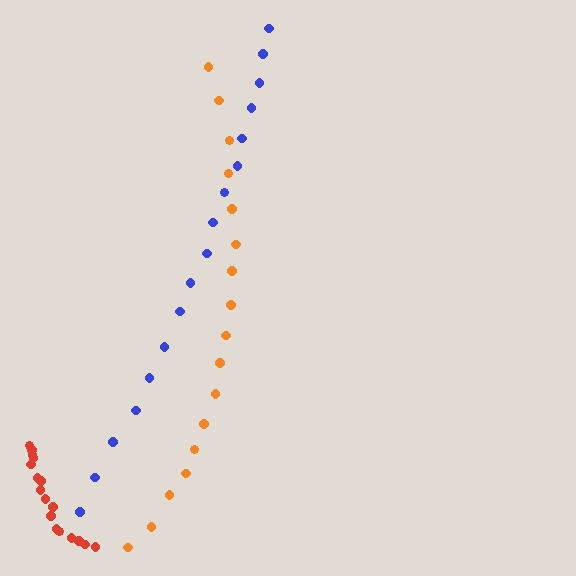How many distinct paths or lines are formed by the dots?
There are 3 distinct paths.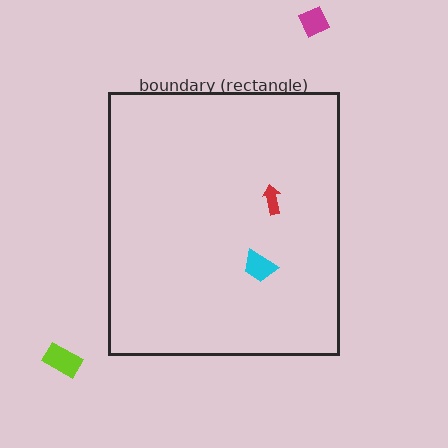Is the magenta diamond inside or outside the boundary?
Outside.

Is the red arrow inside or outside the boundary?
Inside.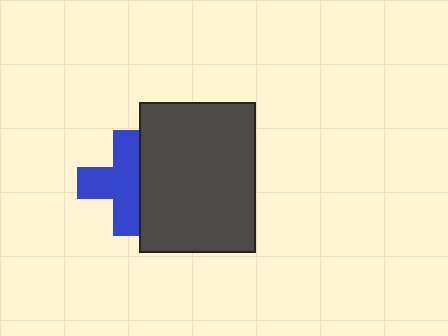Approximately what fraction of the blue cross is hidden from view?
Roughly 31% of the blue cross is hidden behind the dark gray rectangle.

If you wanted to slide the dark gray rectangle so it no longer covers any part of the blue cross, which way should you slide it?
Slide it right — that is the most direct way to separate the two shapes.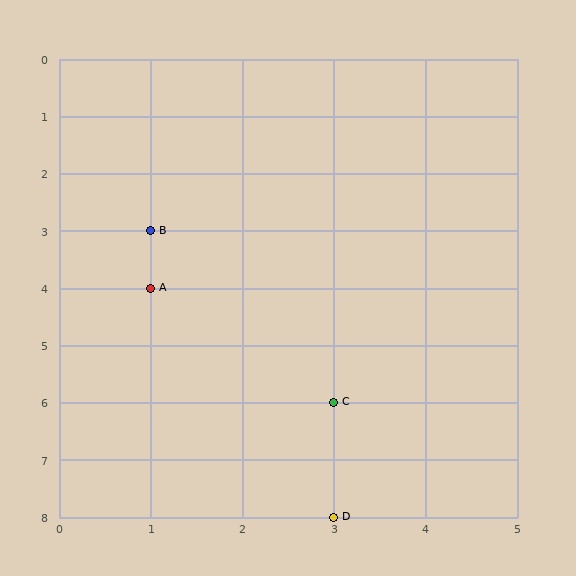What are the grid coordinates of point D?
Point D is at grid coordinates (3, 8).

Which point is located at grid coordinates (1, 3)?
Point B is at (1, 3).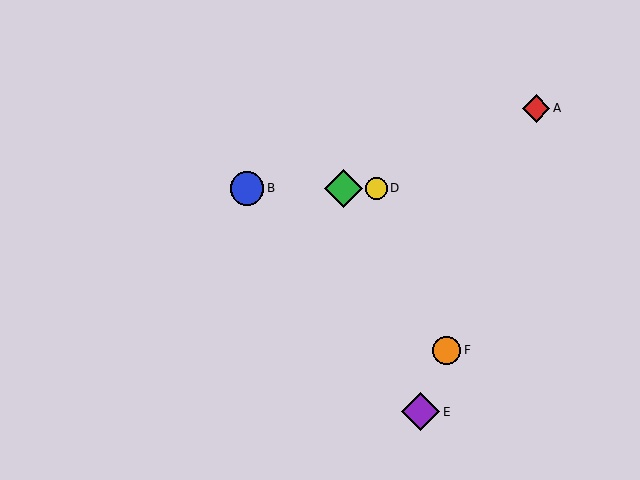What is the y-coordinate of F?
Object F is at y≈350.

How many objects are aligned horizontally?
3 objects (B, C, D) are aligned horizontally.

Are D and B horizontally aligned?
Yes, both are at y≈188.